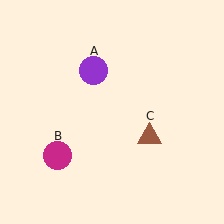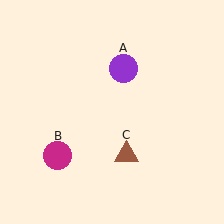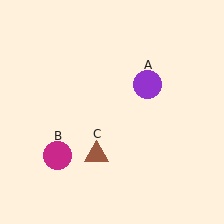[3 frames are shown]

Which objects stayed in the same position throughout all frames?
Magenta circle (object B) remained stationary.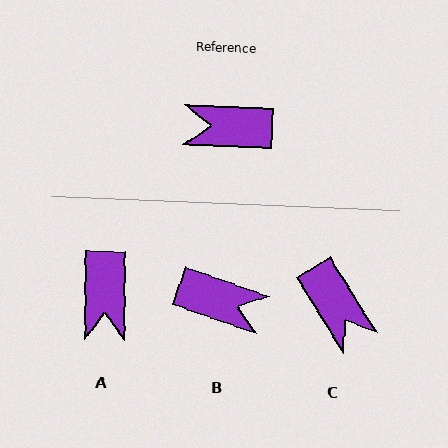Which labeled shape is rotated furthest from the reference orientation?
B, about 163 degrees away.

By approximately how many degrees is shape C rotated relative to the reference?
Approximately 124 degrees counter-clockwise.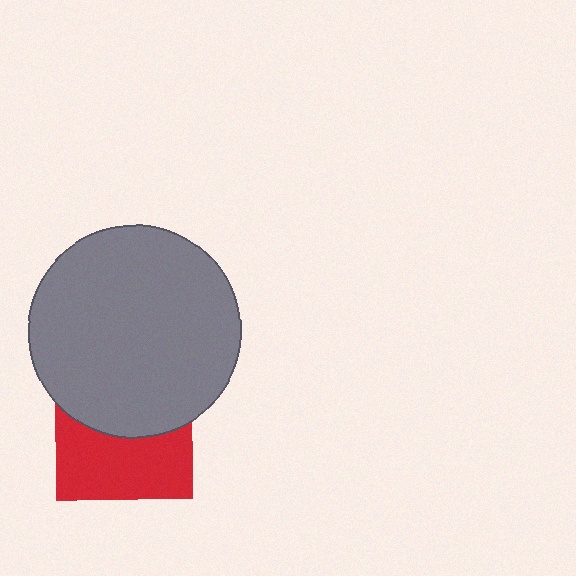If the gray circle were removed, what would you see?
You would see the complete red square.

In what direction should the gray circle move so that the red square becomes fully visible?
The gray circle should move up. That is the shortest direction to clear the overlap and leave the red square fully visible.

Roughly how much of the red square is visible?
About half of it is visible (roughly 51%).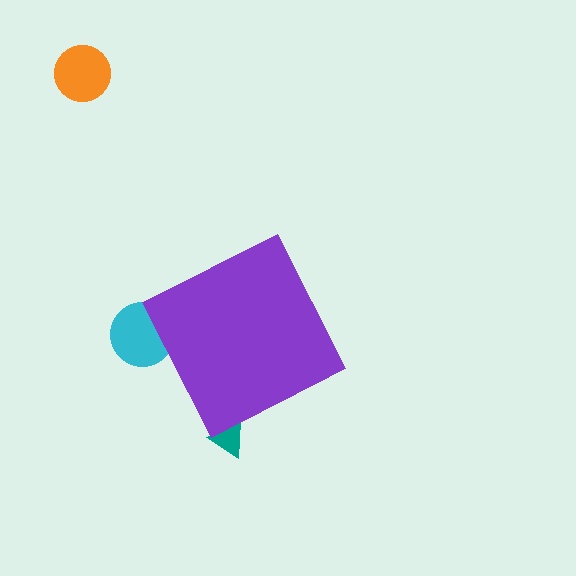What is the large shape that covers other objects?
A purple diamond.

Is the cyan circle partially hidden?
Yes, the cyan circle is partially hidden behind the purple diamond.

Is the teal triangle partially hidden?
Yes, the teal triangle is partially hidden behind the purple diamond.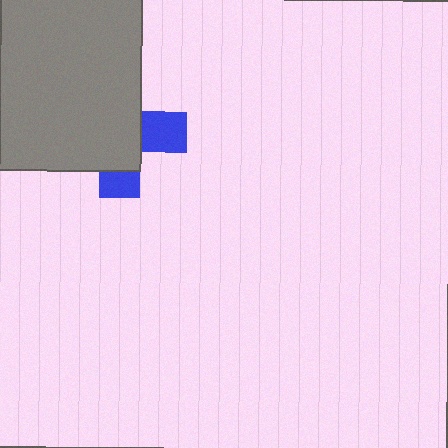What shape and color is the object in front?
The object in front is a gray square.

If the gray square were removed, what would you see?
You would see the complete blue cross.